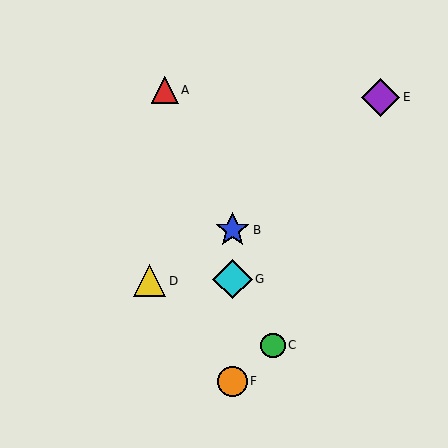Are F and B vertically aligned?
Yes, both are at x≈232.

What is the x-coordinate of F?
Object F is at x≈232.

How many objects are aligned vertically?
3 objects (B, F, G) are aligned vertically.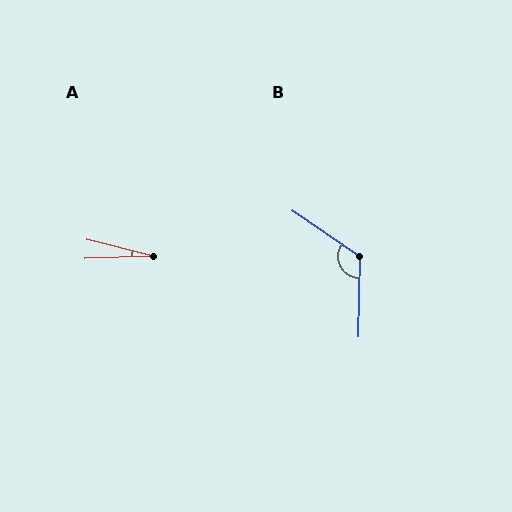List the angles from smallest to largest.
A (15°), B (123°).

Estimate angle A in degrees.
Approximately 15 degrees.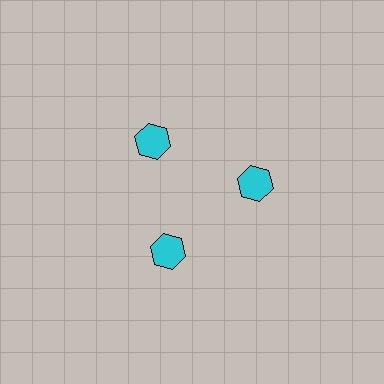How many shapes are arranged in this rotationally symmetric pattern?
There are 3 shapes, arranged in 3 groups of 1.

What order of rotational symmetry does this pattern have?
This pattern has 3-fold rotational symmetry.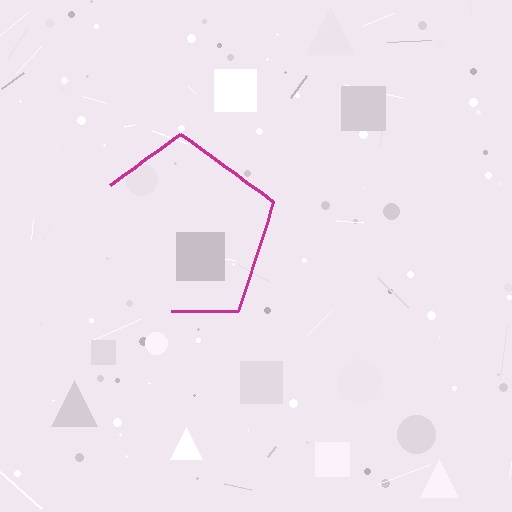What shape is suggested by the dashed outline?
The dashed outline suggests a pentagon.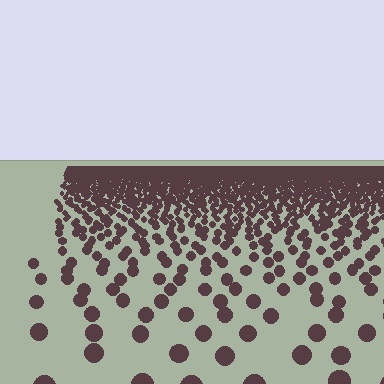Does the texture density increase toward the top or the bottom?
Density increases toward the top.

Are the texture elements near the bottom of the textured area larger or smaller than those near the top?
Larger. Near the bottom, elements are closer to the viewer and appear at a bigger on-screen size.